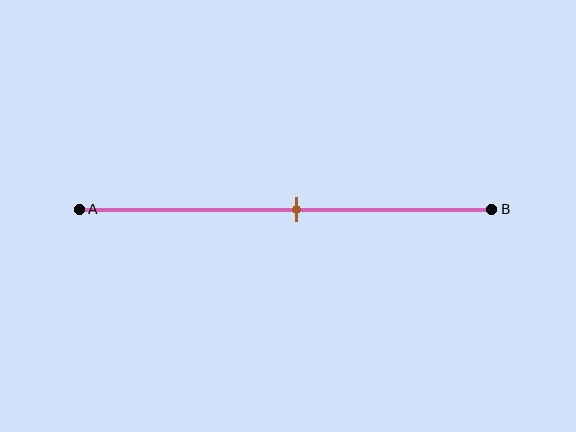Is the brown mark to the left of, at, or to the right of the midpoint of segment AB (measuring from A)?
The brown mark is approximately at the midpoint of segment AB.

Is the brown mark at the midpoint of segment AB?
Yes, the mark is approximately at the midpoint.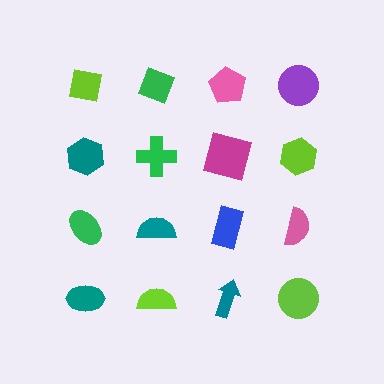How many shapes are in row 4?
4 shapes.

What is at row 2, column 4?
A lime hexagon.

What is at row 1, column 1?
A lime square.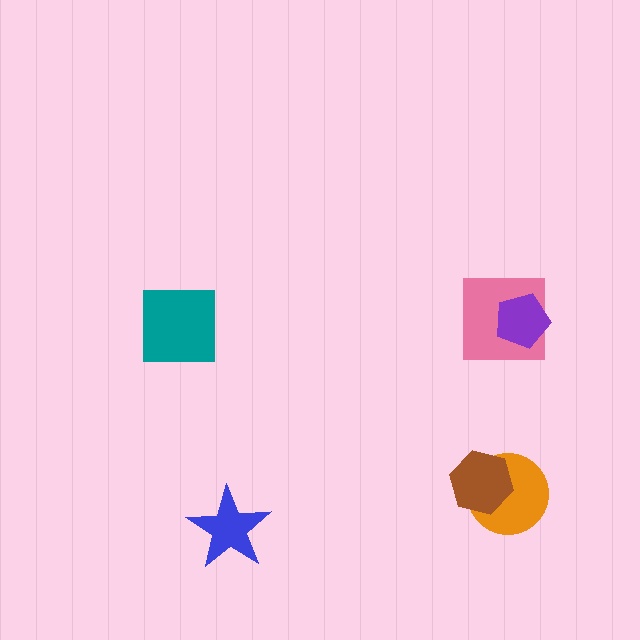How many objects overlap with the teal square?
0 objects overlap with the teal square.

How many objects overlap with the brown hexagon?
1 object overlaps with the brown hexagon.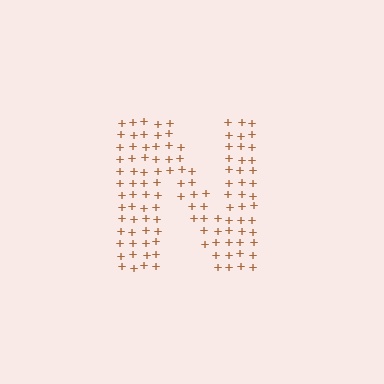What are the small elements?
The small elements are plus signs.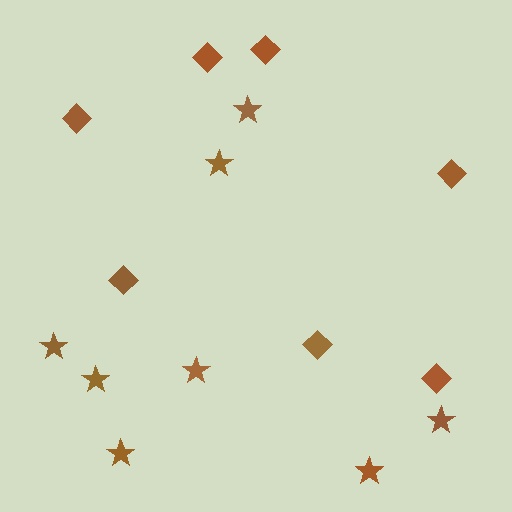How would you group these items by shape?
There are 2 groups: one group of stars (8) and one group of diamonds (7).